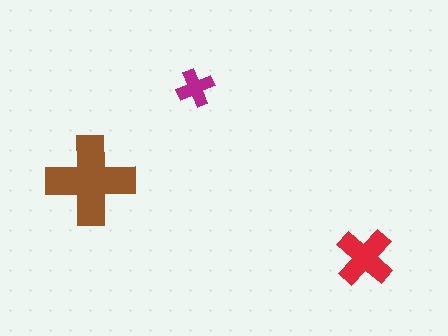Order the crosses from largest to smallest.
the brown one, the red one, the magenta one.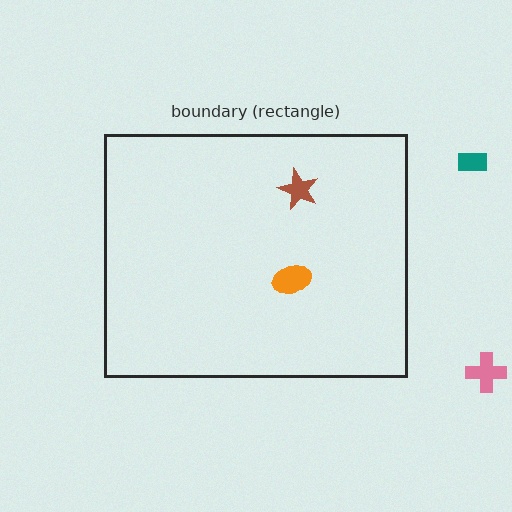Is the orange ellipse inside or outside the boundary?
Inside.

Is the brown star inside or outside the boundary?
Inside.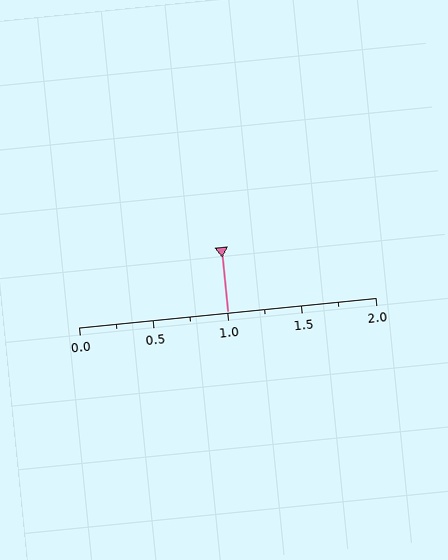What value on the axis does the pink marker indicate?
The marker indicates approximately 1.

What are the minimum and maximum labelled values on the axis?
The axis runs from 0.0 to 2.0.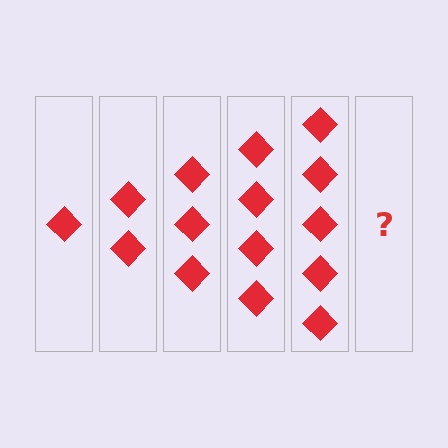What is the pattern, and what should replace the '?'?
The pattern is that each step adds one more diamond. The '?' should be 6 diamonds.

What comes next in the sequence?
The next element should be 6 diamonds.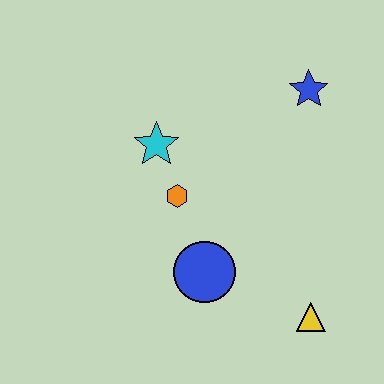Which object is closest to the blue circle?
The orange hexagon is closest to the blue circle.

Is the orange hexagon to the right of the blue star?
No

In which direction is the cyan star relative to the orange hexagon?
The cyan star is above the orange hexagon.